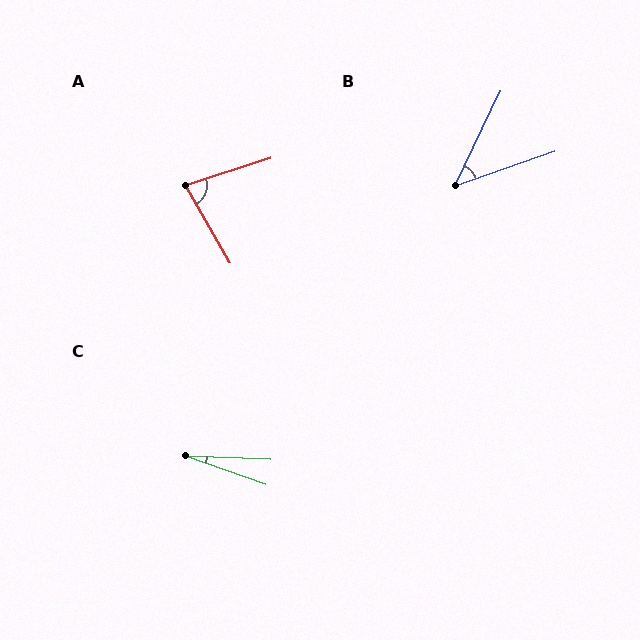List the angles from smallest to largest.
C (17°), B (45°), A (78°).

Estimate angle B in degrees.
Approximately 45 degrees.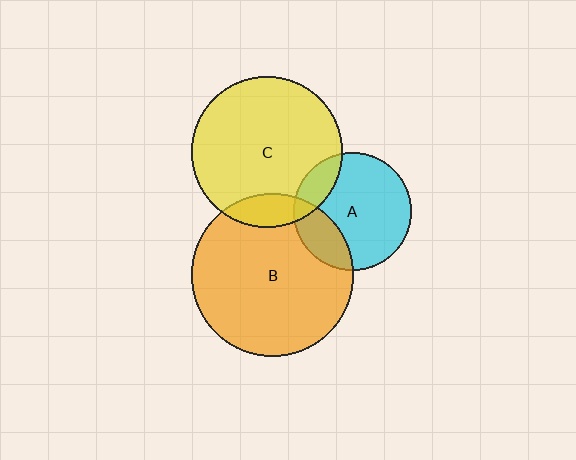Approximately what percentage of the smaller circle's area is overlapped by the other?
Approximately 15%.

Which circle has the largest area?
Circle B (orange).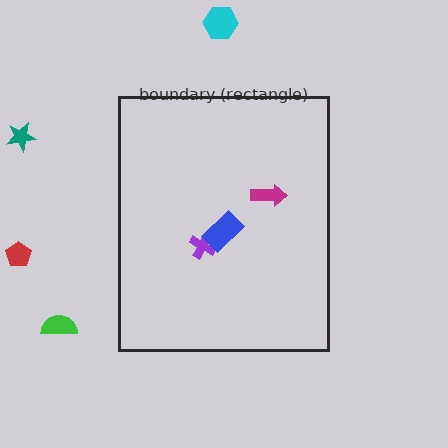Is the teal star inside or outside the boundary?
Outside.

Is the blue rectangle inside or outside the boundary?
Inside.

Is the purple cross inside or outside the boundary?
Inside.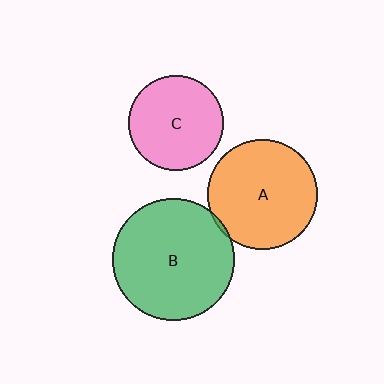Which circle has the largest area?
Circle B (green).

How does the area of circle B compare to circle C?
Approximately 1.7 times.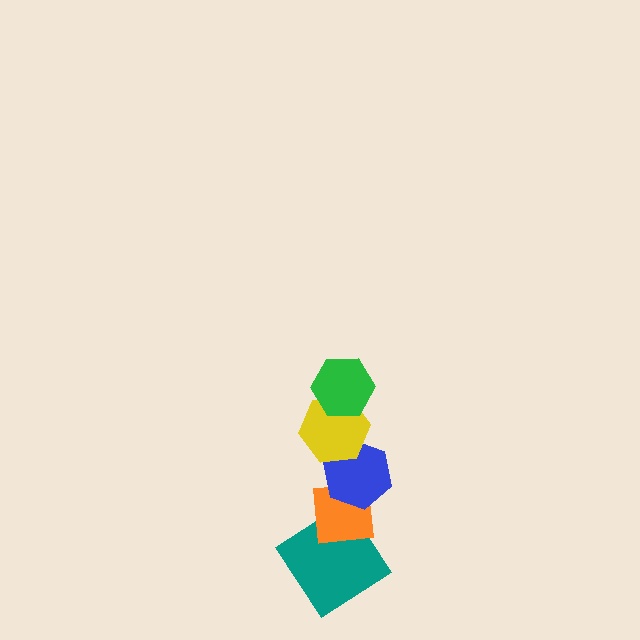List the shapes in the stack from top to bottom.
From top to bottom: the green hexagon, the yellow hexagon, the blue hexagon, the orange square, the teal diamond.